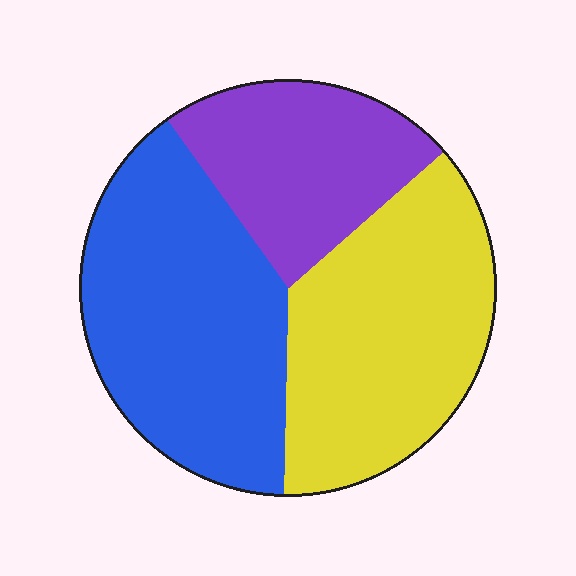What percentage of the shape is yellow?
Yellow covers 37% of the shape.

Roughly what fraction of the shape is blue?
Blue takes up about two fifths (2/5) of the shape.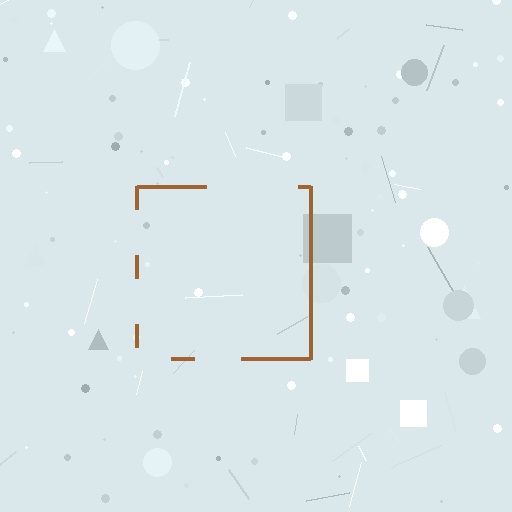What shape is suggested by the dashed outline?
The dashed outline suggests a square.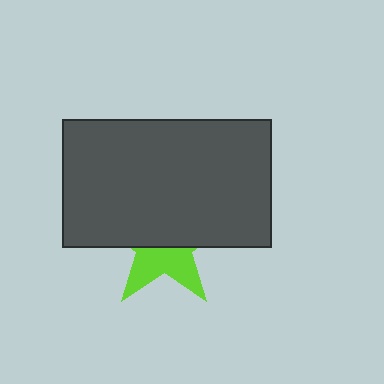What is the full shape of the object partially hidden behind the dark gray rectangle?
The partially hidden object is a lime star.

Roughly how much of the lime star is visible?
A small part of it is visible (roughly 42%).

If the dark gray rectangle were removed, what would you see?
You would see the complete lime star.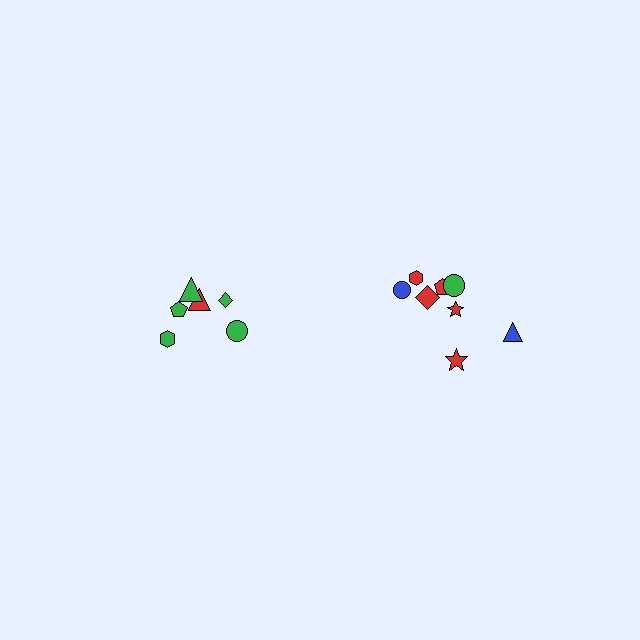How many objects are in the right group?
There are 8 objects.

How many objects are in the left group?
There are 6 objects.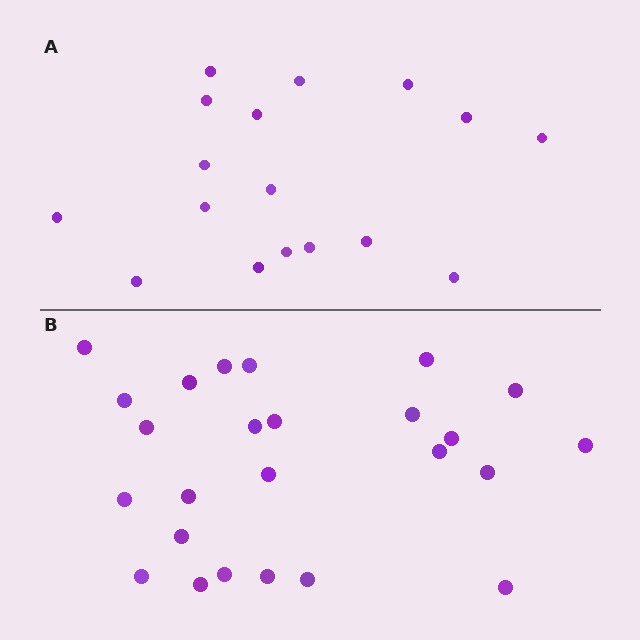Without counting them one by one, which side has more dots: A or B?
Region B (the bottom region) has more dots.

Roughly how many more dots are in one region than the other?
Region B has roughly 8 or so more dots than region A.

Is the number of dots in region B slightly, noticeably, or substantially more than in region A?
Region B has substantially more. The ratio is roughly 1.5 to 1.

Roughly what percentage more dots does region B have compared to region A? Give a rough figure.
About 45% more.